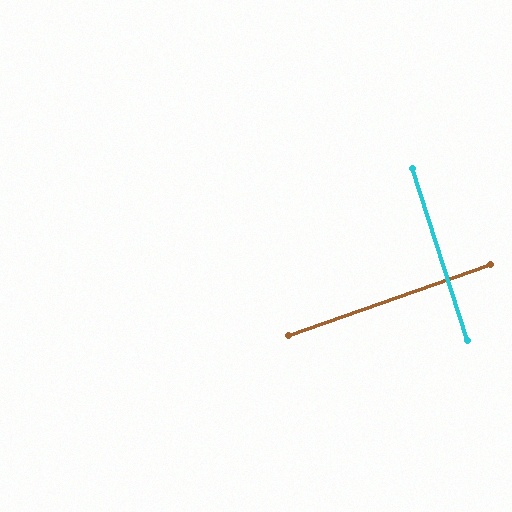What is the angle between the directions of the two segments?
Approximately 89 degrees.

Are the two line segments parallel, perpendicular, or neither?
Perpendicular — they meet at approximately 89°.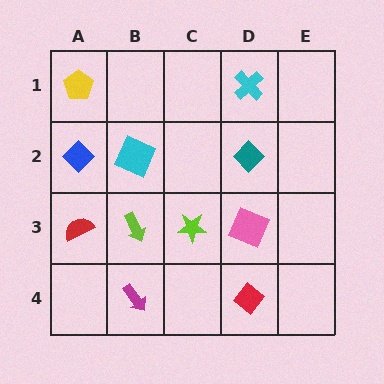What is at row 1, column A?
A yellow pentagon.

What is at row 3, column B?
A lime arrow.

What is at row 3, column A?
A red semicircle.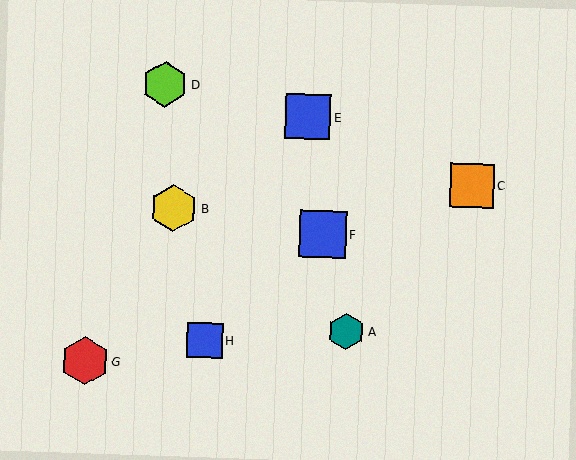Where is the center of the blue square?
The center of the blue square is at (323, 234).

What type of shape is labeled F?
Shape F is a blue square.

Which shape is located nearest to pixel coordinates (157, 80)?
The lime hexagon (labeled D) at (165, 84) is nearest to that location.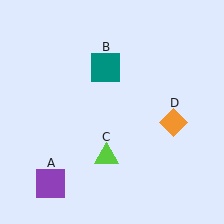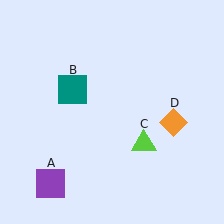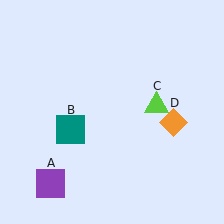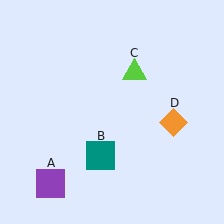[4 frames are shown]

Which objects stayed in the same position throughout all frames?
Purple square (object A) and orange diamond (object D) remained stationary.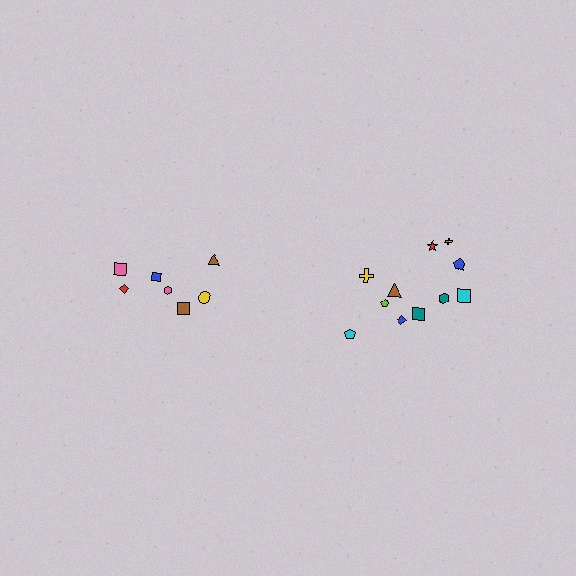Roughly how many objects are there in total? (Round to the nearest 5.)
Roughly 20 objects in total.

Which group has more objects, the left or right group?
The right group.